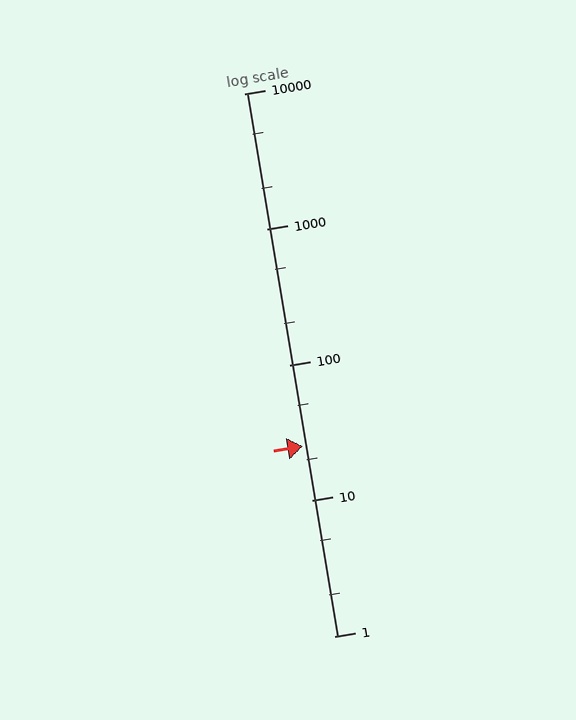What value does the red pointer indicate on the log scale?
The pointer indicates approximately 25.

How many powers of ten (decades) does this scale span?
The scale spans 4 decades, from 1 to 10000.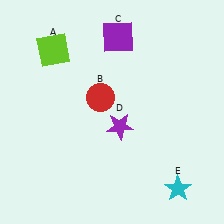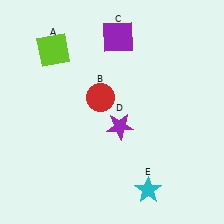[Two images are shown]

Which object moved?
The cyan star (E) moved left.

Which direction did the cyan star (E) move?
The cyan star (E) moved left.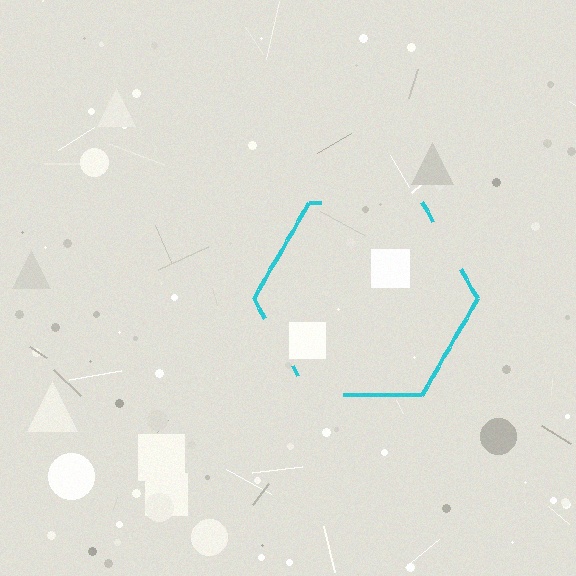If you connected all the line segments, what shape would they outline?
They would outline a hexagon.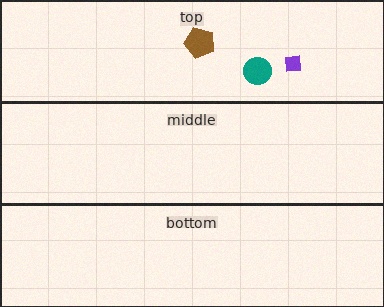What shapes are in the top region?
The teal circle, the brown pentagon, the purple square.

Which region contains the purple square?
The top region.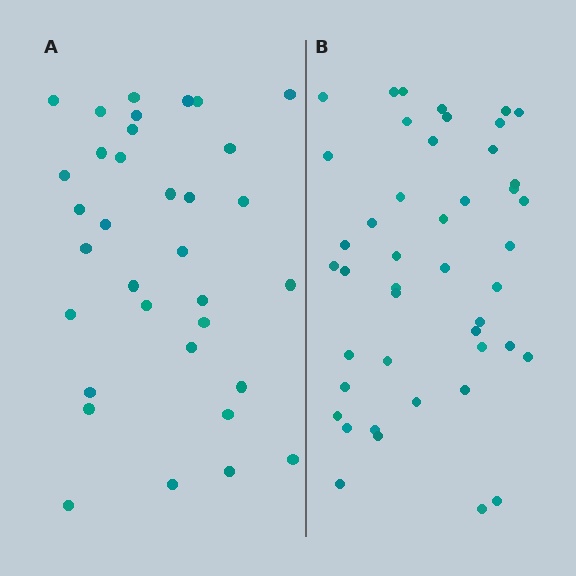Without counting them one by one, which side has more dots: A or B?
Region B (the right region) has more dots.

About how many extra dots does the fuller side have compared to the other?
Region B has roughly 12 or so more dots than region A.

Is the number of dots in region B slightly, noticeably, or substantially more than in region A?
Region B has noticeably more, but not dramatically so. The ratio is roughly 1.3 to 1.